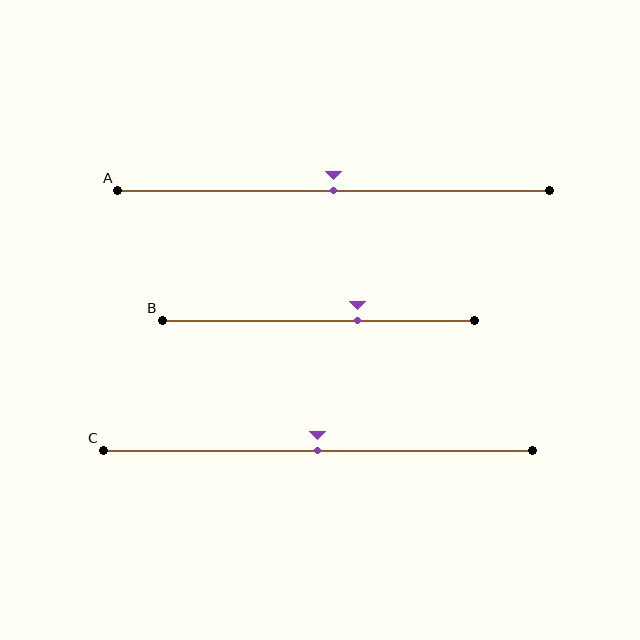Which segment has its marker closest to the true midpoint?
Segment A has its marker closest to the true midpoint.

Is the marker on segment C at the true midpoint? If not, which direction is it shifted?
Yes, the marker on segment C is at the true midpoint.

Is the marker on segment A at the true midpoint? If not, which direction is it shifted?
Yes, the marker on segment A is at the true midpoint.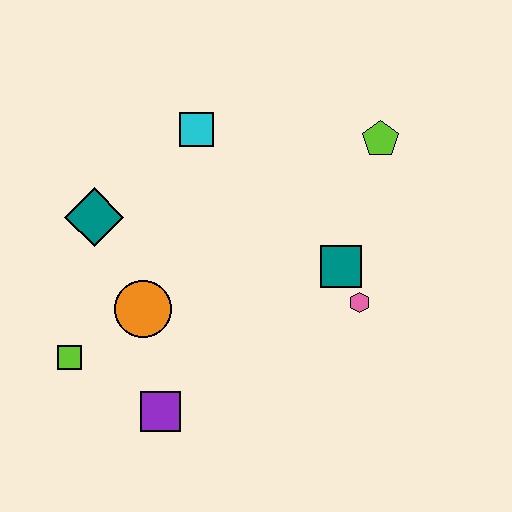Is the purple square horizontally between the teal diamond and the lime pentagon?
Yes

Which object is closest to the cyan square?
The teal diamond is closest to the cyan square.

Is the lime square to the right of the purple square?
No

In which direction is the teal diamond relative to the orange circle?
The teal diamond is above the orange circle.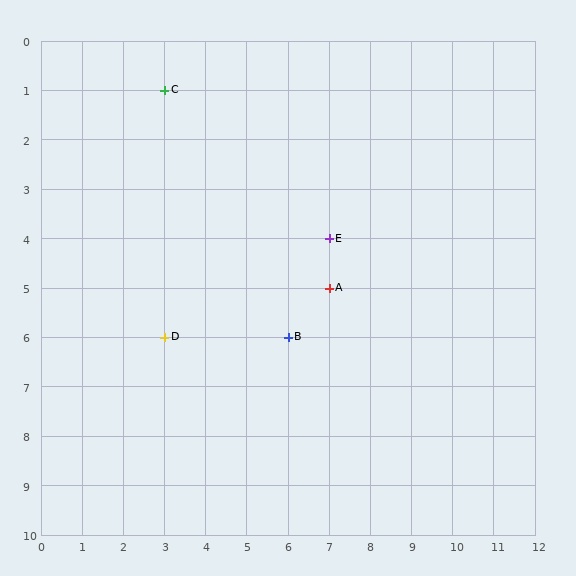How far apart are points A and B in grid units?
Points A and B are 1 column and 1 row apart (about 1.4 grid units diagonally).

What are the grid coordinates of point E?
Point E is at grid coordinates (7, 4).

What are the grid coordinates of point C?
Point C is at grid coordinates (3, 1).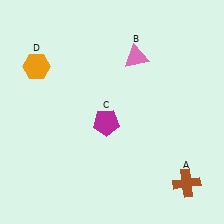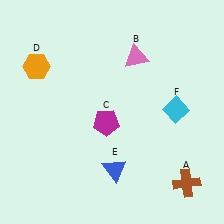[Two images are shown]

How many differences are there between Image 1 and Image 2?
There are 2 differences between the two images.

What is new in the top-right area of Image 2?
A cyan diamond (F) was added in the top-right area of Image 2.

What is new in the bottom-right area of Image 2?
A blue triangle (E) was added in the bottom-right area of Image 2.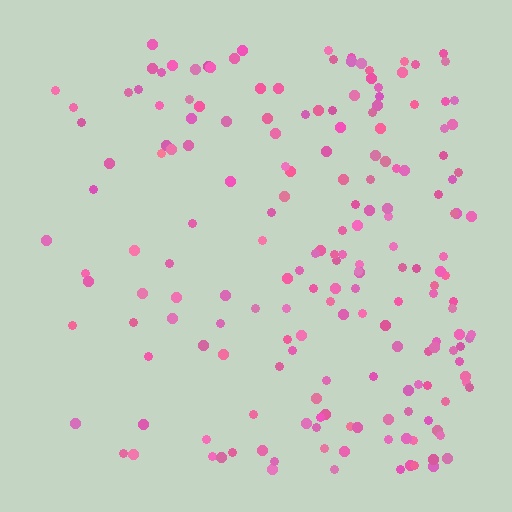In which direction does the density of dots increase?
From left to right, with the right side densest.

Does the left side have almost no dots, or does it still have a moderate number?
Still a moderate number, just noticeably fewer than the right.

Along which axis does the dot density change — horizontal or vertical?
Horizontal.